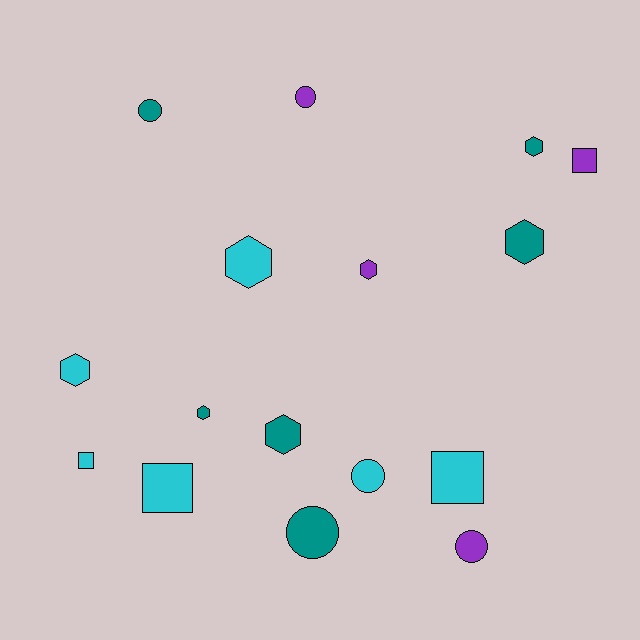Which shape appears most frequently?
Hexagon, with 7 objects.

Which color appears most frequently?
Cyan, with 6 objects.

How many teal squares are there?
There are no teal squares.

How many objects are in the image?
There are 16 objects.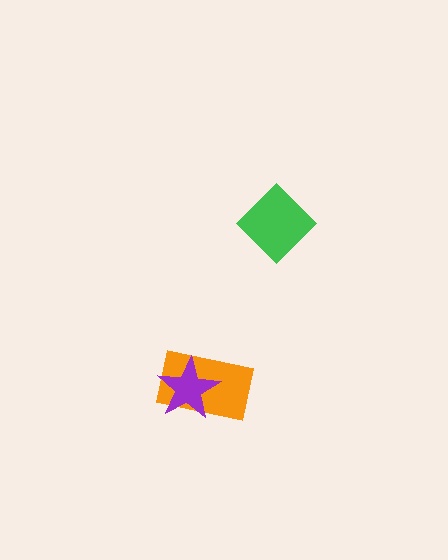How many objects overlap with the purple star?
1 object overlaps with the purple star.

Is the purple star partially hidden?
No, no other shape covers it.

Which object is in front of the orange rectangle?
The purple star is in front of the orange rectangle.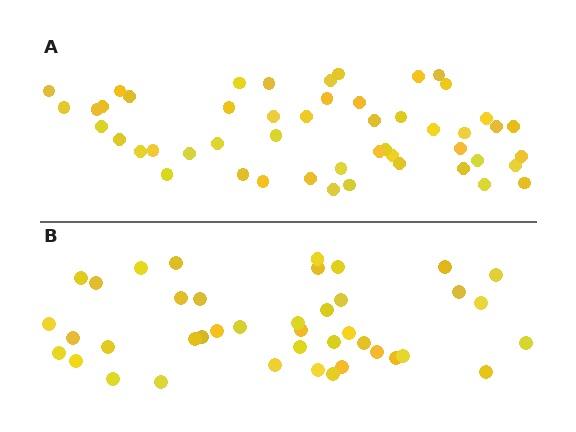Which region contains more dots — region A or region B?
Region A (the top region) has more dots.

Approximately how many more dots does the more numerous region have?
Region A has roughly 8 or so more dots than region B.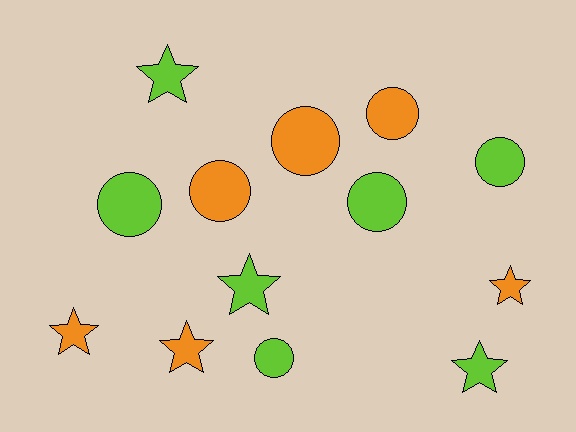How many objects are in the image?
There are 13 objects.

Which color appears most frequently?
Lime, with 7 objects.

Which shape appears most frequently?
Circle, with 7 objects.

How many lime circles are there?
There are 4 lime circles.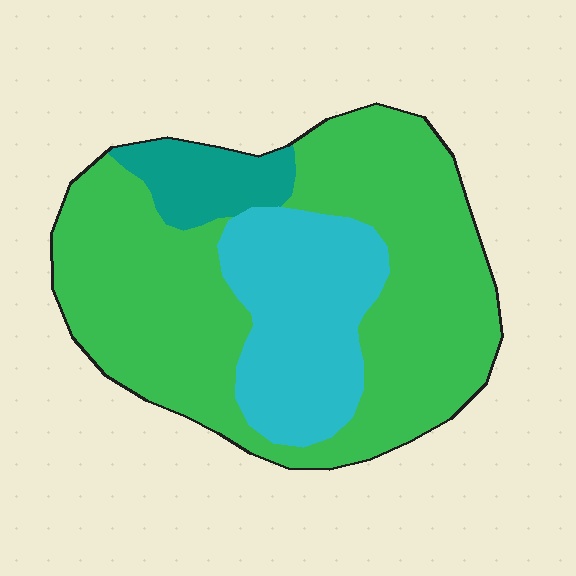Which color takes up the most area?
Green, at roughly 65%.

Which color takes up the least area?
Teal, at roughly 10%.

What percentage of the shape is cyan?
Cyan covers about 25% of the shape.